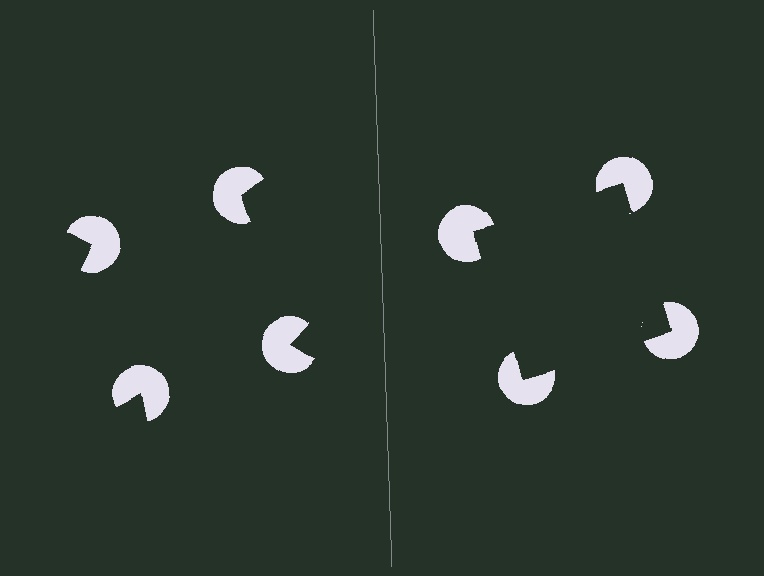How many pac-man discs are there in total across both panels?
8 — 4 on each side.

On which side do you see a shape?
An illusory square appears on the right side. On the left side the wedge cuts are rotated, so no coherent shape forms.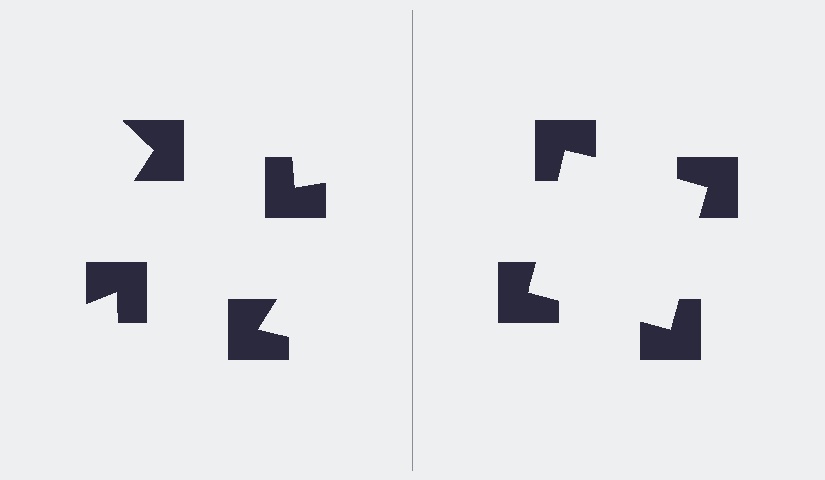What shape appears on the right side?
An illusory square.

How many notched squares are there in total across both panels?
8 — 4 on each side.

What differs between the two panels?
The notched squares are positioned identically on both sides; only the wedge orientations differ. On the right they align to a square; on the left they are misaligned.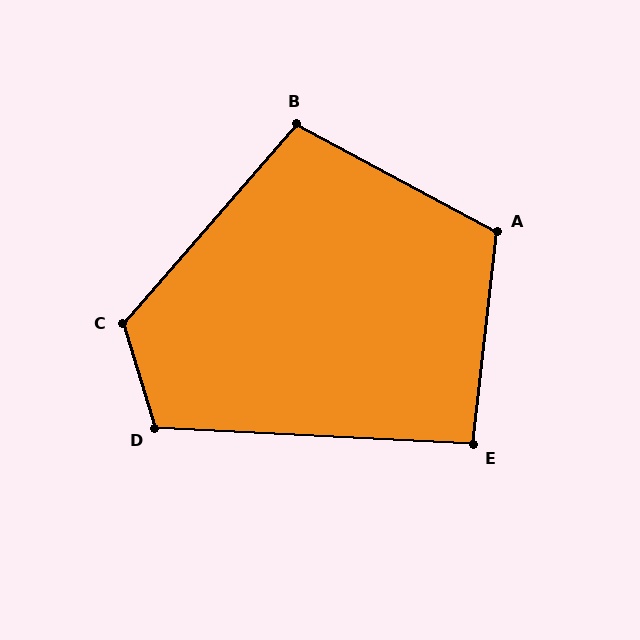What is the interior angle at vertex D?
Approximately 110 degrees (obtuse).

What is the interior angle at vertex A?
Approximately 112 degrees (obtuse).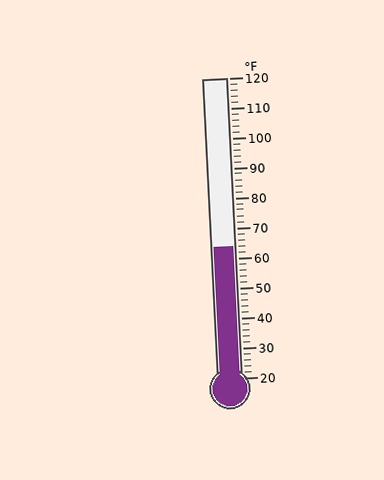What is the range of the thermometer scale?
The thermometer scale ranges from 20°F to 120°F.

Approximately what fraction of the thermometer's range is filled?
The thermometer is filled to approximately 45% of its range.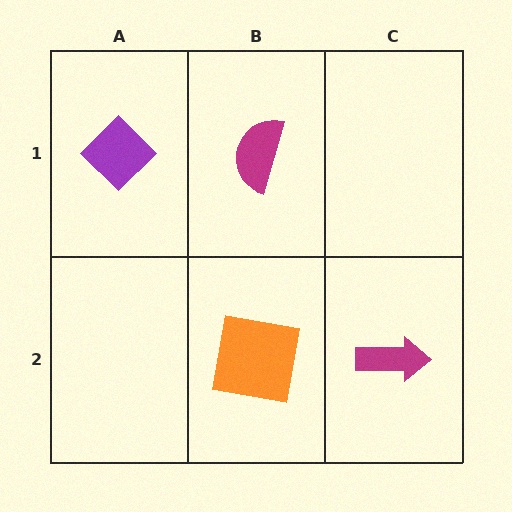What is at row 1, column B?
A magenta semicircle.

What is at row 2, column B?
An orange square.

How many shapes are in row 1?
2 shapes.